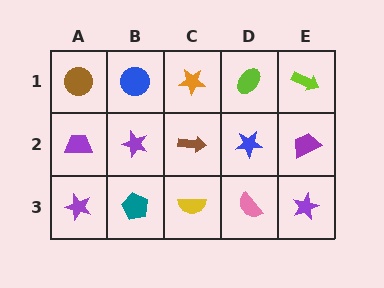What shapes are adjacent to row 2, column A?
A brown circle (row 1, column A), a purple star (row 3, column A), a purple star (row 2, column B).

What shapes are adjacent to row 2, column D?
A lime ellipse (row 1, column D), a pink semicircle (row 3, column D), a brown arrow (row 2, column C), a purple trapezoid (row 2, column E).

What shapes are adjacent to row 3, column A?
A purple trapezoid (row 2, column A), a teal pentagon (row 3, column B).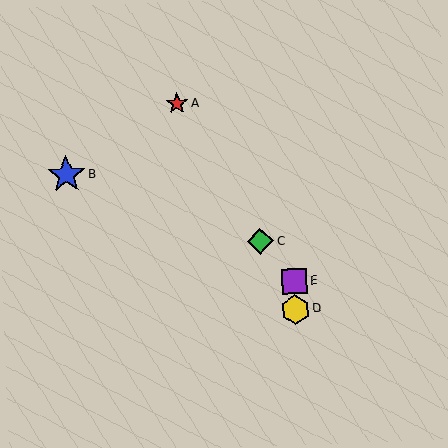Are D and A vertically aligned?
No, D is at x≈295 and A is at x≈177.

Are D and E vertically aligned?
Yes, both are at x≈295.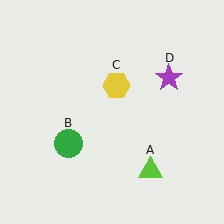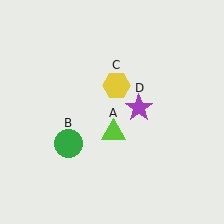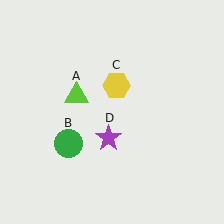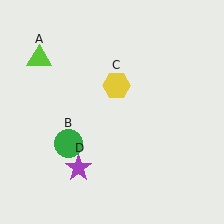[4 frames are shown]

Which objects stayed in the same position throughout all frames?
Green circle (object B) and yellow hexagon (object C) remained stationary.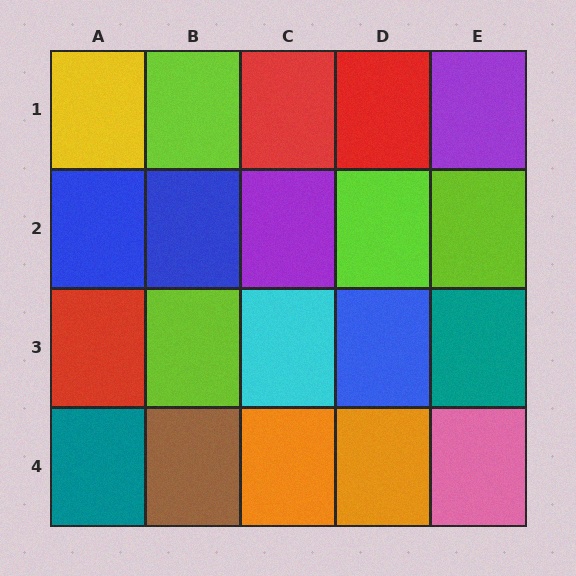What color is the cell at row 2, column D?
Lime.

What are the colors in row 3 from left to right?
Red, lime, cyan, blue, teal.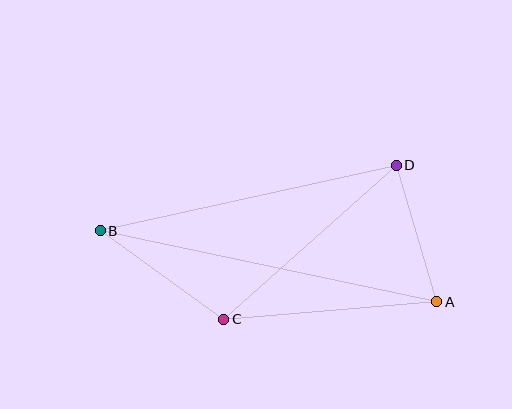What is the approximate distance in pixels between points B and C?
The distance between B and C is approximately 152 pixels.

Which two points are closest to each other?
Points A and D are closest to each other.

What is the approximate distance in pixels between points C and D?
The distance between C and D is approximately 231 pixels.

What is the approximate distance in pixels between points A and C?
The distance between A and C is approximately 213 pixels.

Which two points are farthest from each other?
Points A and B are farthest from each other.